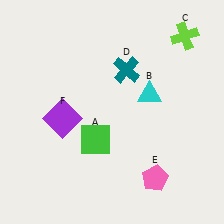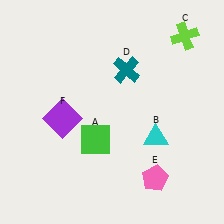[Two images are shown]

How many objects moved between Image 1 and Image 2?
1 object moved between the two images.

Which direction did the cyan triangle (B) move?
The cyan triangle (B) moved down.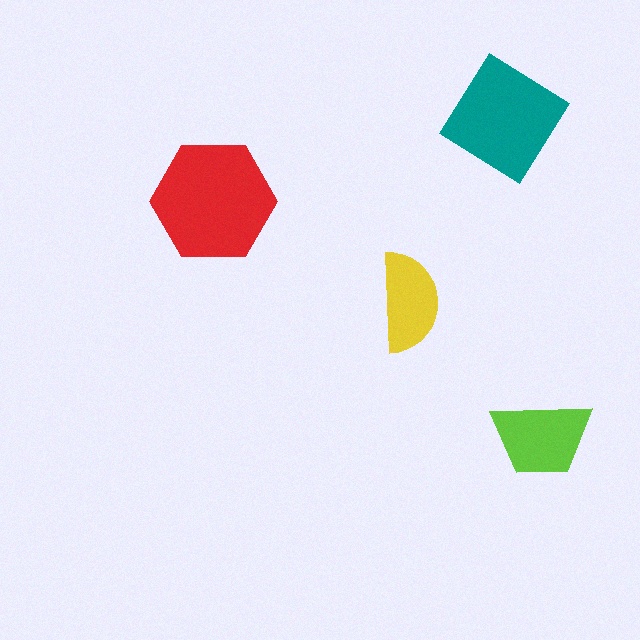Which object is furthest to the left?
The red hexagon is leftmost.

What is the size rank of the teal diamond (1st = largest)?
2nd.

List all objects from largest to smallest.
The red hexagon, the teal diamond, the lime trapezoid, the yellow semicircle.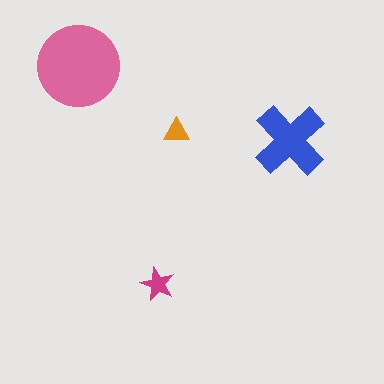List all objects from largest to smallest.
The pink circle, the blue cross, the magenta star, the orange triangle.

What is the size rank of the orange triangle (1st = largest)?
4th.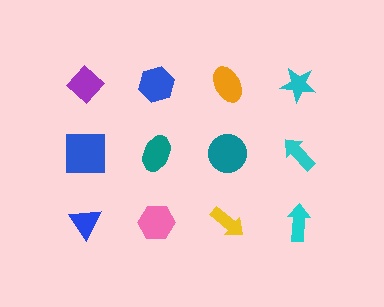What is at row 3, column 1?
A blue triangle.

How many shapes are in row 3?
4 shapes.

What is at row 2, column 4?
A cyan arrow.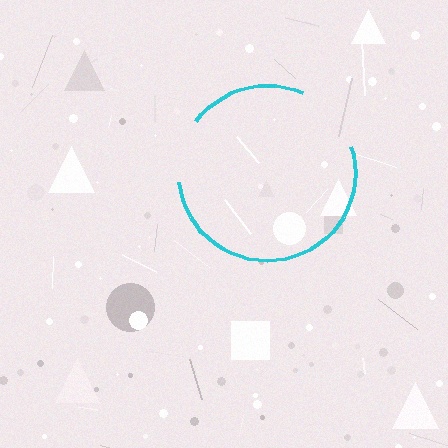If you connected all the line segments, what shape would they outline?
They would outline a circle.